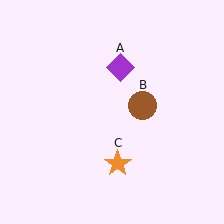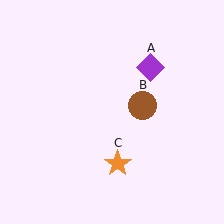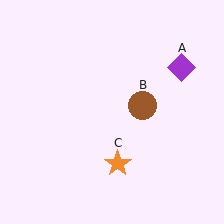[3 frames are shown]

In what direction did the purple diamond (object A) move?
The purple diamond (object A) moved right.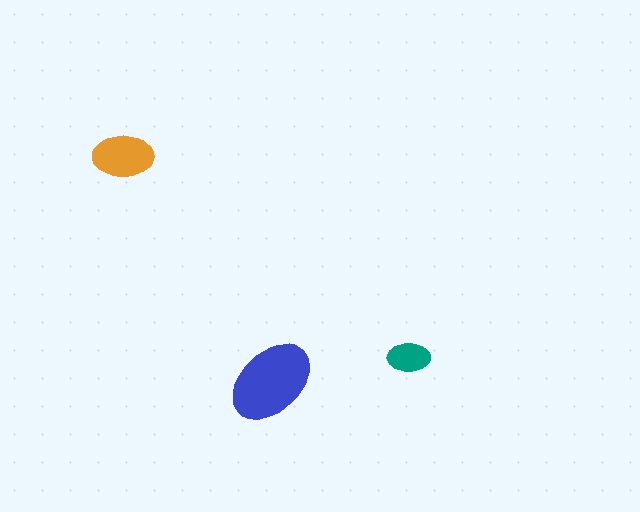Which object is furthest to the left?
The orange ellipse is leftmost.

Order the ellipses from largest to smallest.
the blue one, the orange one, the teal one.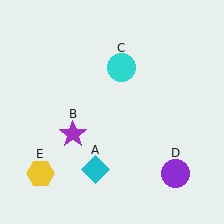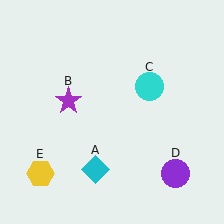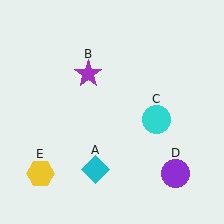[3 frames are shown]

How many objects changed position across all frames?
2 objects changed position: purple star (object B), cyan circle (object C).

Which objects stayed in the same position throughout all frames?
Cyan diamond (object A) and purple circle (object D) and yellow hexagon (object E) remained stationary.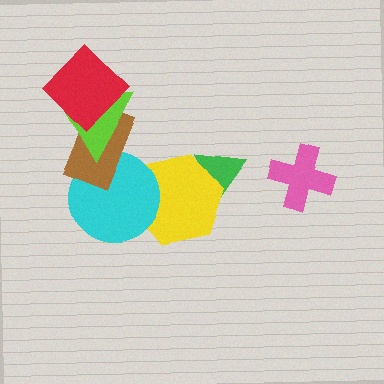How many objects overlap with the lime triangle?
2 objects overlap with the lime triangle.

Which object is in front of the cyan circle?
The brown rectangle is in front of the cyan circle.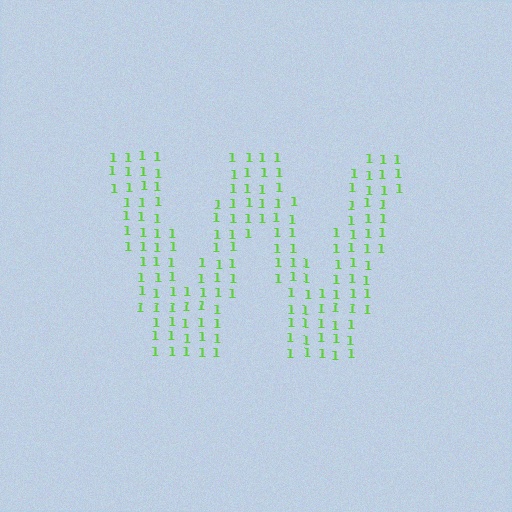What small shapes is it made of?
It is made of small digit 1's.